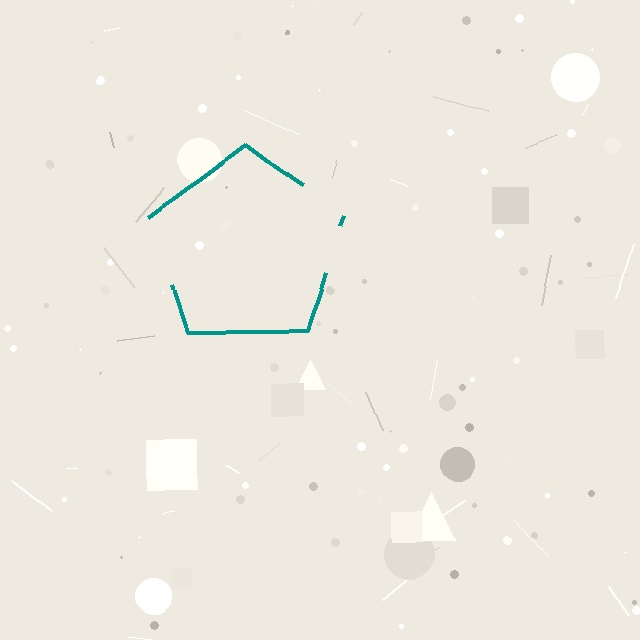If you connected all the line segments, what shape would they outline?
They would outline a pentagon.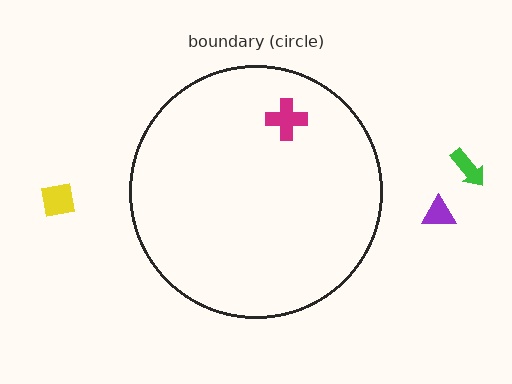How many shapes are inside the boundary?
1 inside, 3 outside.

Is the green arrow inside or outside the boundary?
Outside.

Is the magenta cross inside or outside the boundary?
Inside.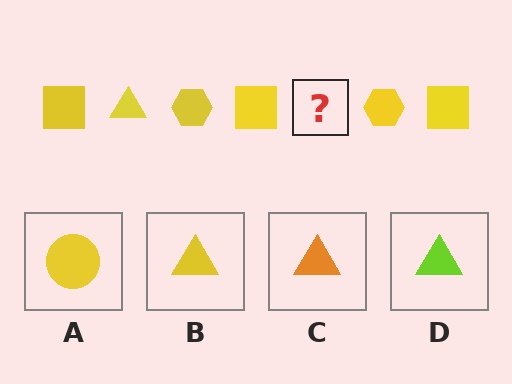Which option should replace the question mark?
Option B.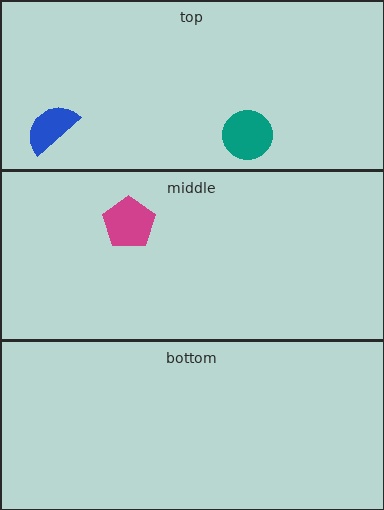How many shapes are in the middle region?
1.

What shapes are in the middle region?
The magenta pentagon.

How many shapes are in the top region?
2.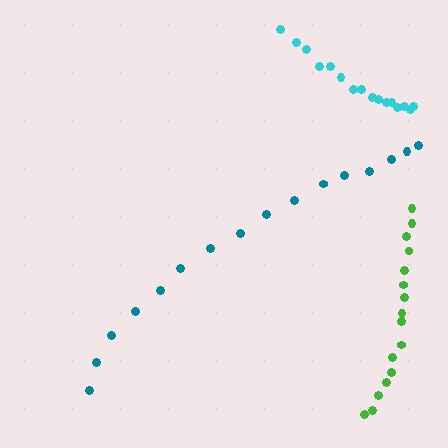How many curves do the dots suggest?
There are 3 distinct paths.